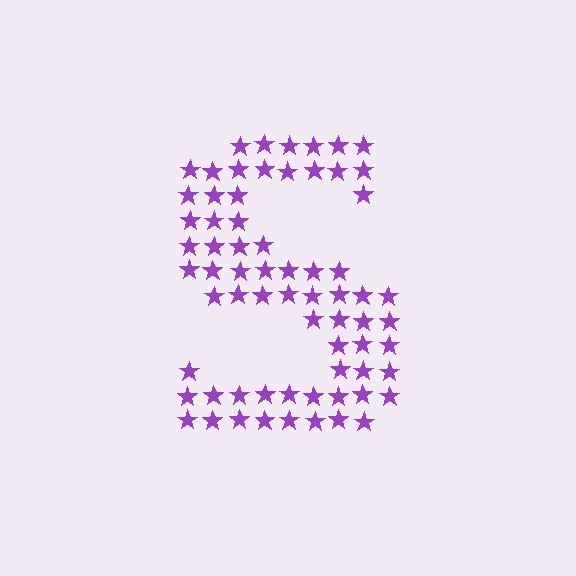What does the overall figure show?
The overall figure shows the letter S.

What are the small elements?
The small elements are stars.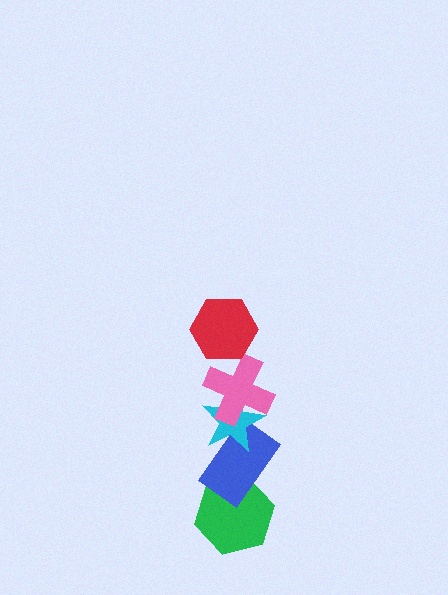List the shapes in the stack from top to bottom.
From top to bottom: the red hexagon, the pink cross, the cyan star, the blue rectangle, the green hexagon.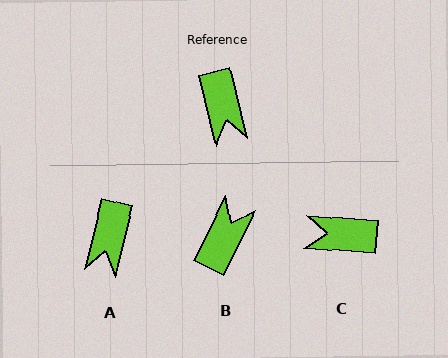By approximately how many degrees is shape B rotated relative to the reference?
Approximately 139 degrees counter-clockwise.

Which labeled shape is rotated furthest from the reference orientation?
B, about 139 degrees away.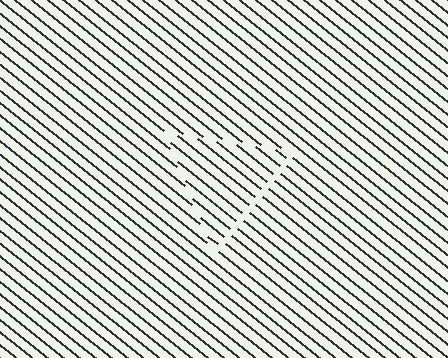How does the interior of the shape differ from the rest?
The interior of the shape contains the same grating, shifted by half a period — the contour is defined by the phase discontinuity where line-ends from the inner and outer gratings abut.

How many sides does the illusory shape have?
3 sides — the line-ends trace a triangle.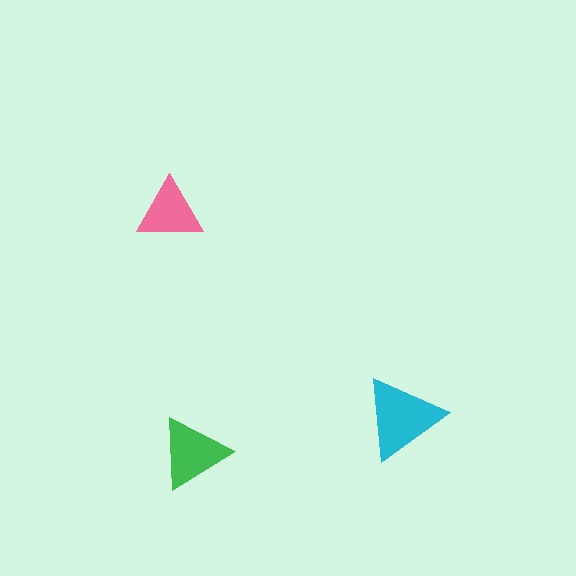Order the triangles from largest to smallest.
the cyan one, the green one, the pink one.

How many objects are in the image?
There are 3 objects in the image.